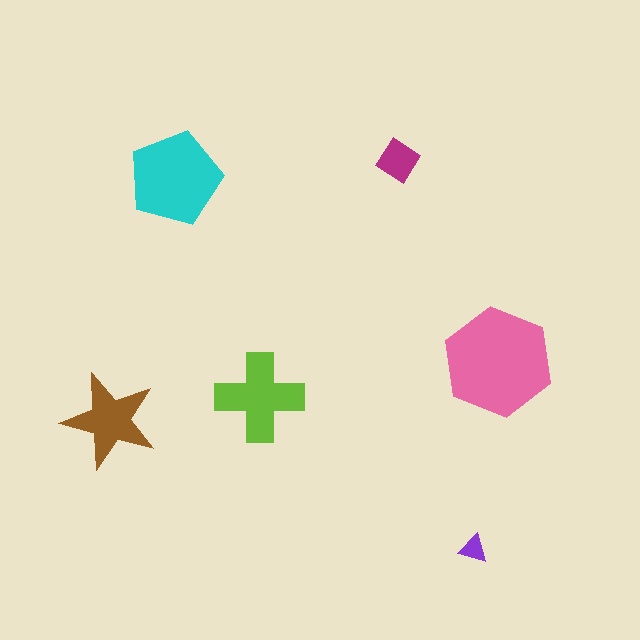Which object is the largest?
The pink hexagon.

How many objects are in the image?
There are 6 objects in the image.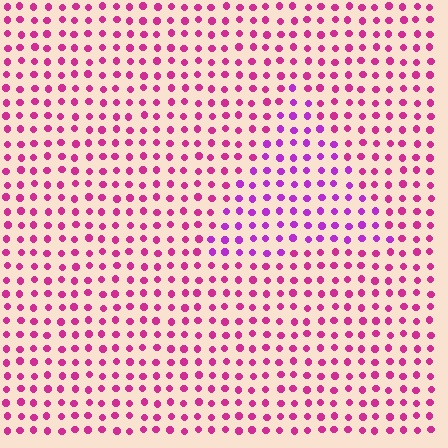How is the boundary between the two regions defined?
The boundary is defined purely by a slight shift in hue (about 30 degrees). Spacing, size, and orientation are identical on both sides.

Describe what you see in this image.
The image is filled with small magenta elements in a uniform arrangement. A triangle-shaped region is visible where the elements are tinted to a slightly different hue, forming a subtle color boundary.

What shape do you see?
I see a triangle.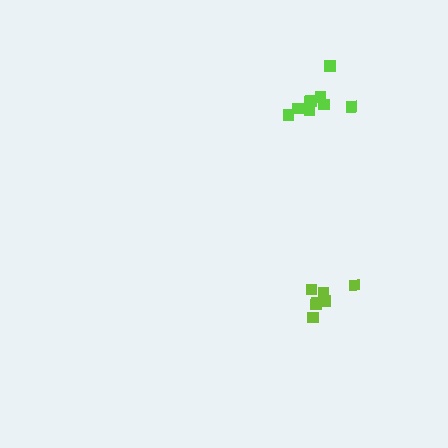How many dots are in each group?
Group 1: 9 dots, Group 2: 7 dots (16 total).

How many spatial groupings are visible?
There are 2 spatial groupings.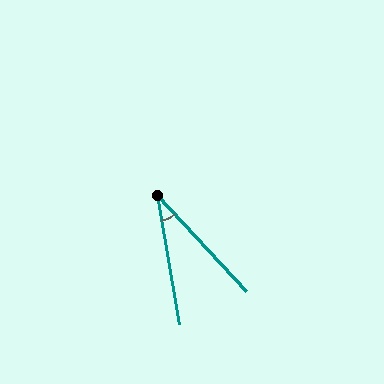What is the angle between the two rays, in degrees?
Approximately 33 degrees.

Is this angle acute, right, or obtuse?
It is acute.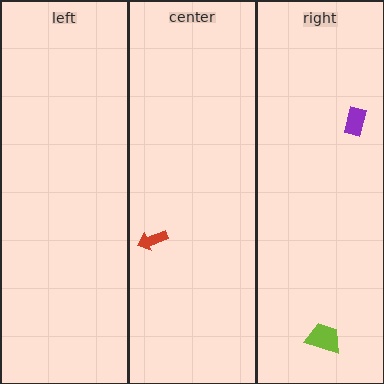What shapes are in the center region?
The red arrow.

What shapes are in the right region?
The lime trapezoid, the purple rectangle.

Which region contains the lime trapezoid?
The right region.